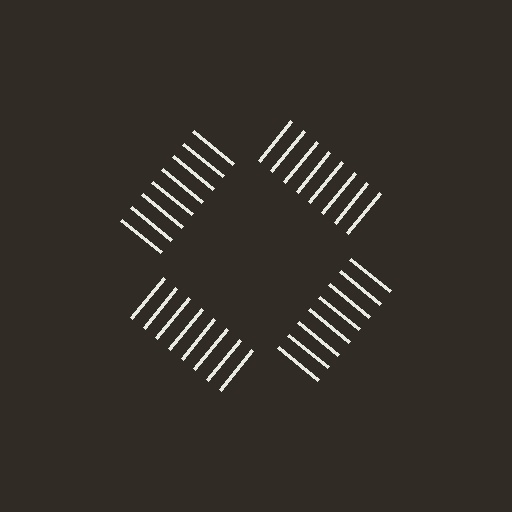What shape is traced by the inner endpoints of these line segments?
An illusory square — the line segments terminate on its edges but no continuous stroke is drawn.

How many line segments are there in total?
32 — 8 along each of the 4 edges.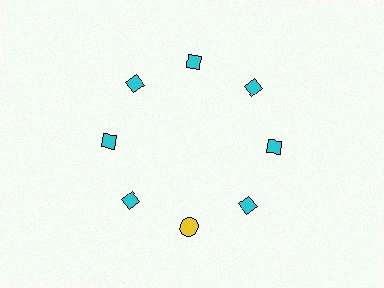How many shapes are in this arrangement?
There are 8 shapes arranged in a ring pattern.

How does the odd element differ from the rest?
It differs in both color (yellow instead of cyan) and shape (circle instead of diamond).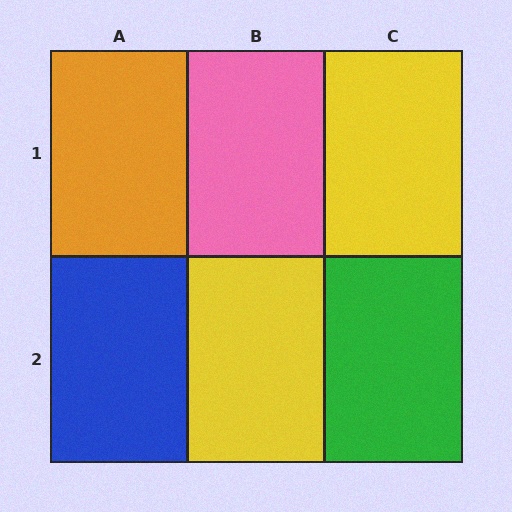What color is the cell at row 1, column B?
Pink.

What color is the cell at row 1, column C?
Yellow.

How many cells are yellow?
2 cells are yellow.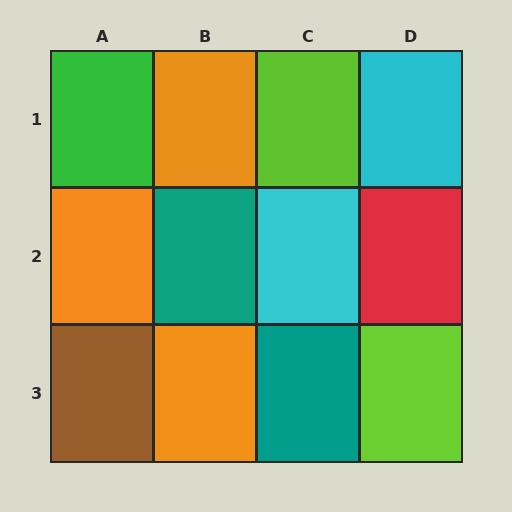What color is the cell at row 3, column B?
Orange.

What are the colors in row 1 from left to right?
Green, orange, lime, cyan.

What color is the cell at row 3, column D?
Lime.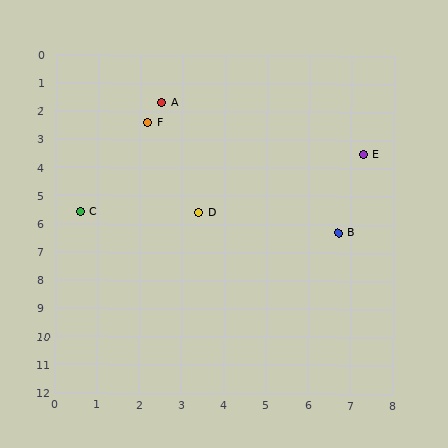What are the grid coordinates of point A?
Point A is at approximately (2.5, 1.7).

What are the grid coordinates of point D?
Point D is at approximately (3.4, 5.6).